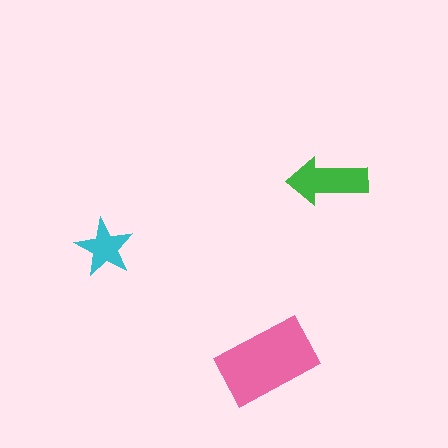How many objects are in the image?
There are 3 objects in the image.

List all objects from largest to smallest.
The pink rectangle, the green arrow, the cyan star.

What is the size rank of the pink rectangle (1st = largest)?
1st.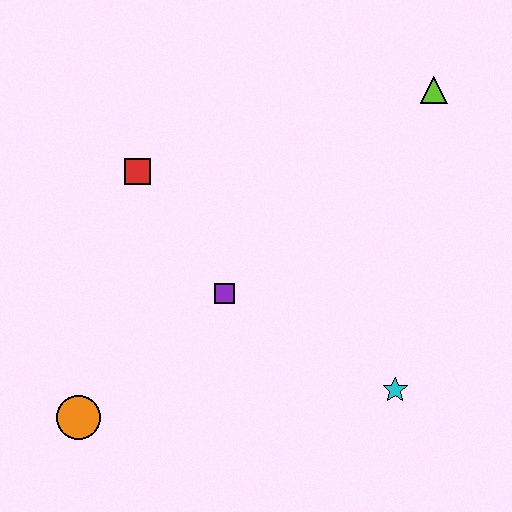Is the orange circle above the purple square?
No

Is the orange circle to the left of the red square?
Yes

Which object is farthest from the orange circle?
The lime triangle is farthest from the orange circle.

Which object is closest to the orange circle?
The purple square is closest to the orange circle.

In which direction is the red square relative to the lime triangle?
The red square is to the left of the lime triangle.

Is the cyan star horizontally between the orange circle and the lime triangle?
Yes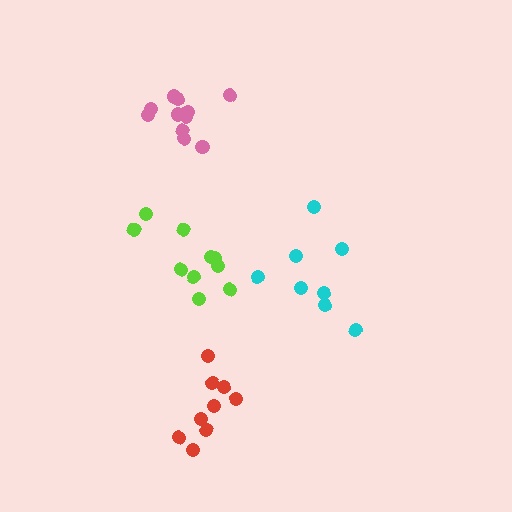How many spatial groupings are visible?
There are 4 spatial groupings.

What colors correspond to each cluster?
The clusters are colored: red, lime, cyan, pink.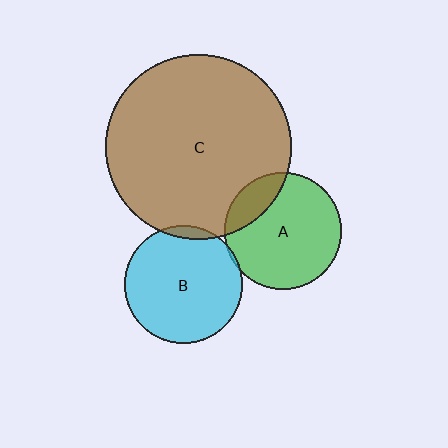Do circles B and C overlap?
Yes.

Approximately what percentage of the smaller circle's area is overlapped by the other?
Approximately 5%.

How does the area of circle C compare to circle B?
Approximately 2.5 times.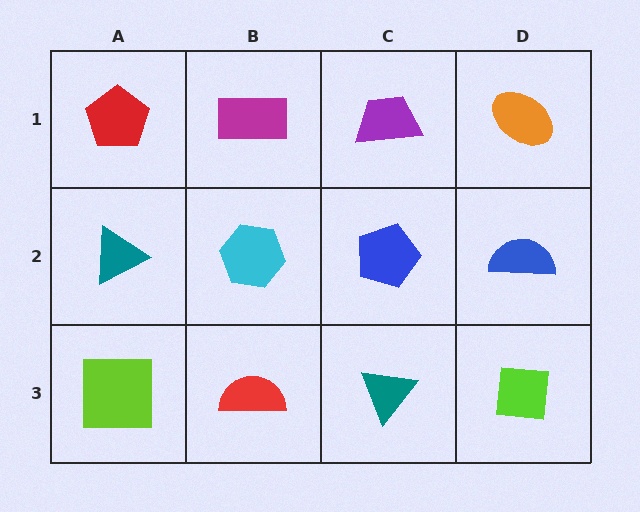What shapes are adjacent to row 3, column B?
A cyan hexagon (row 2, column B), a lime square (row 3, column A), a teal triangle (row 3, column C).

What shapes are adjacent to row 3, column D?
A blue semicircle (row 2, column D), a teal triangle (row 3, column C).